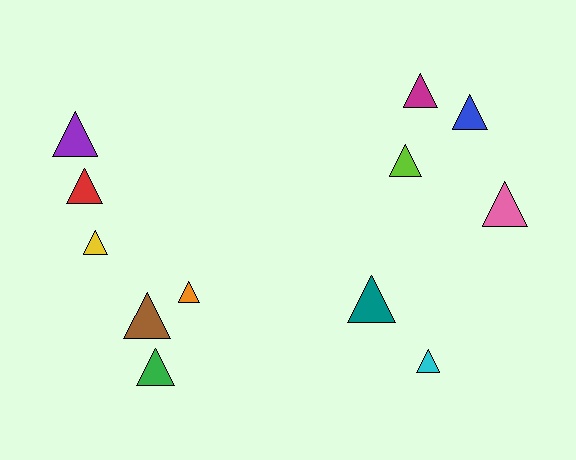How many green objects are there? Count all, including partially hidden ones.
There is 1 green object.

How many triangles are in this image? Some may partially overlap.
There are 12 triangles.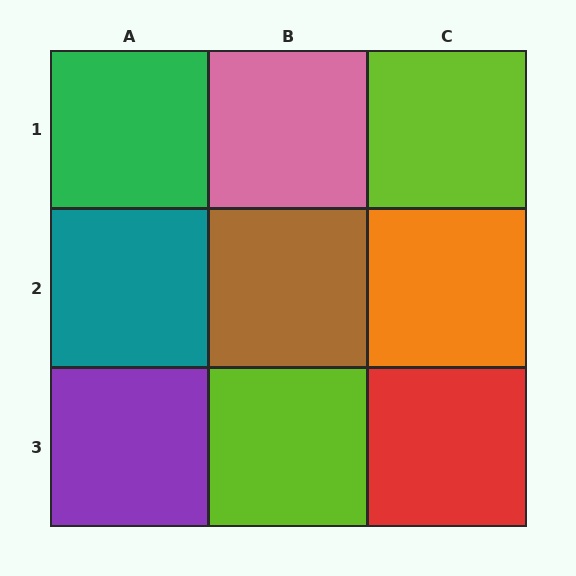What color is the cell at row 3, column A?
Purple.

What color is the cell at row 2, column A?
Teal.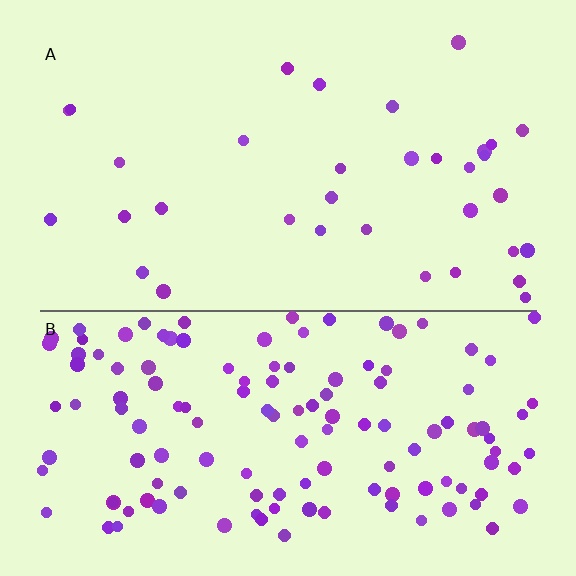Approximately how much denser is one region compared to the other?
Approximately 3.9× — region B over region A.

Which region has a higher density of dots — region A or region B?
B (the bottom).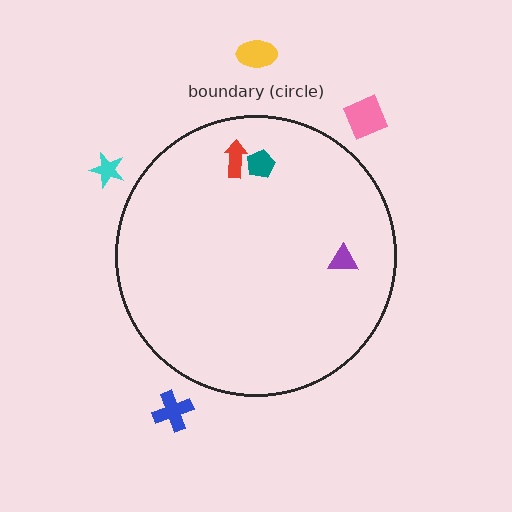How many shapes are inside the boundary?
3 inside, 4 outside.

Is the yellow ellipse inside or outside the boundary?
Outside.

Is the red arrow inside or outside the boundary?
Inside.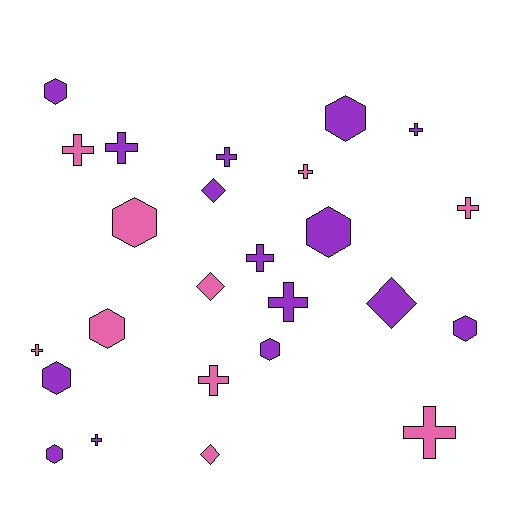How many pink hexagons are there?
There are 2 pink hexagons.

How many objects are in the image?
There are 25 objects.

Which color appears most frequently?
Purple, with 15 objects.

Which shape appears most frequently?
Cross, with 12 objects.